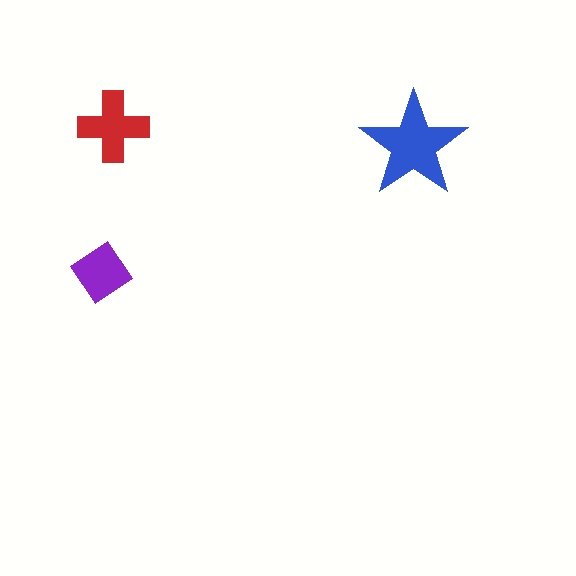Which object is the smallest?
The purple diamond.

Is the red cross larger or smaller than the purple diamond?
Larger.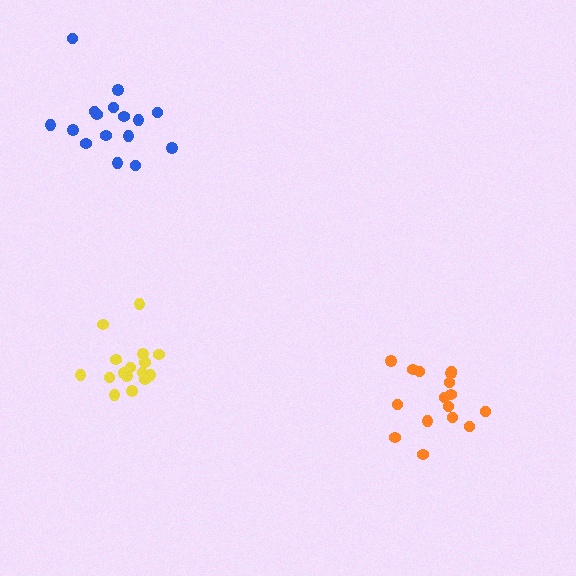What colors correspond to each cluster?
The clusters are colored: orange, yellow, blue.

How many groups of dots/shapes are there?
There are 3 groups.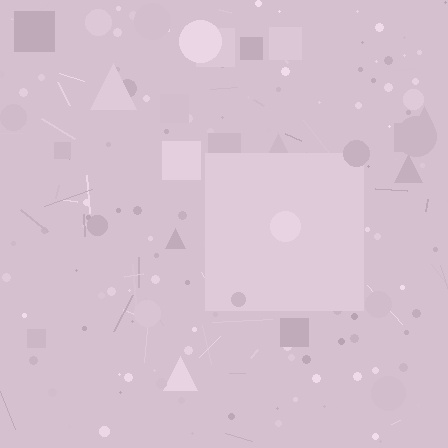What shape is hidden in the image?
A square is hidden in the image.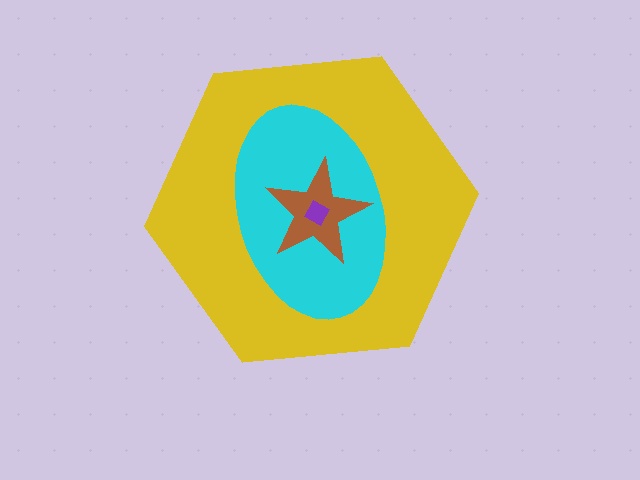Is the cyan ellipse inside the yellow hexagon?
Yes.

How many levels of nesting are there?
4.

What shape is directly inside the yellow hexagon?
The cyan ellipse.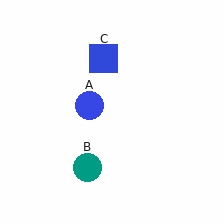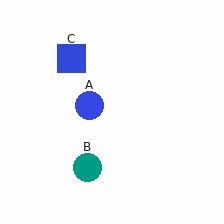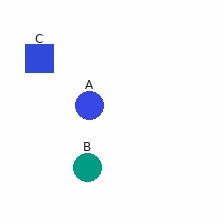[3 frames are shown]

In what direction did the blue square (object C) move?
The blue square (object C) moved left.